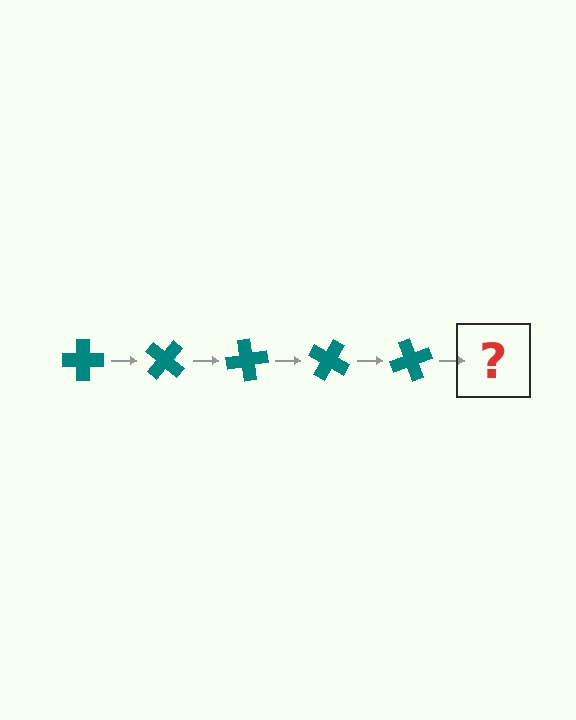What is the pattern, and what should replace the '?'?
The pattern is that the cross rotates 40 degrees each step. The '?' should be a teal cross rotated 200 degrees.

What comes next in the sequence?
The next element should be a teal cross rotated 200 degrees.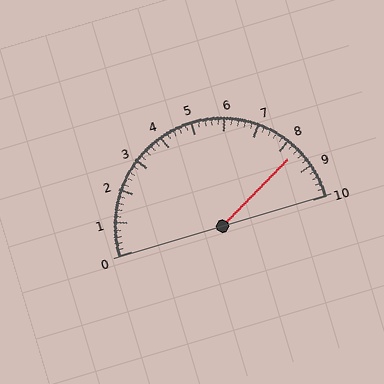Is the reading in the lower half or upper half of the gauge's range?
The reading is in the upper half of the range (0 to 10).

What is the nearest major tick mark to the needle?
The nearest major tick mark is 8.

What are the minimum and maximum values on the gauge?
The gauge ranges from 0 to 10.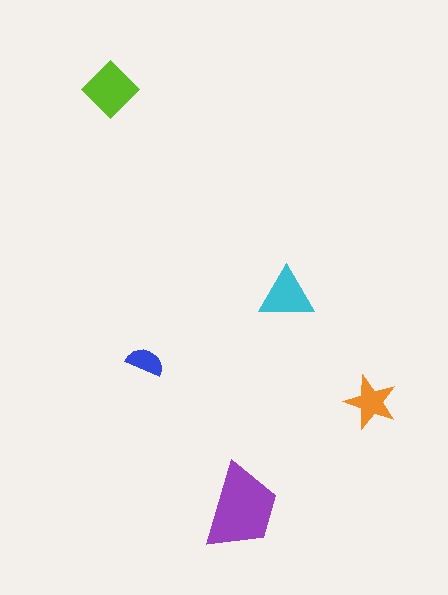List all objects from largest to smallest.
The purple trapezoid, the lime diamond, the cyan triangle, the orange star, the blue semicircle.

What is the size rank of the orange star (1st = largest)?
4th.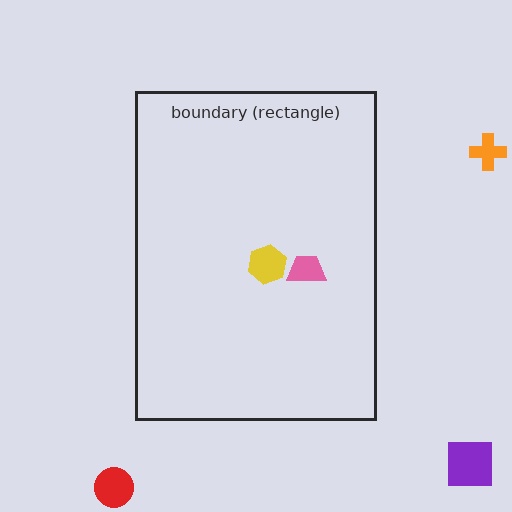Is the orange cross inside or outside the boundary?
Outside.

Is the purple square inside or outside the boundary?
Outside.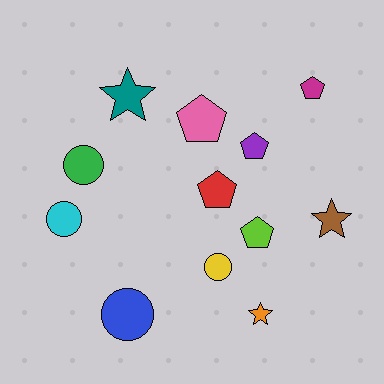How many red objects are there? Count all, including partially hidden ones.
There is 1 red object.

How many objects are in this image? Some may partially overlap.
There are 12 objects.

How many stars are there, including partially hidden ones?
There are 3 stars.